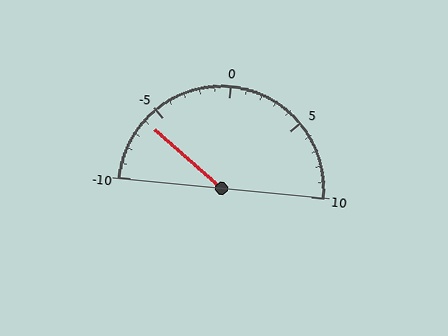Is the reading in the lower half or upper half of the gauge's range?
The reading is in the lower half of the range (-10 to 10).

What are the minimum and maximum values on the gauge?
The gauge ranges from -10 to 10.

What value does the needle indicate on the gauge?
The needle indicates approximately -6.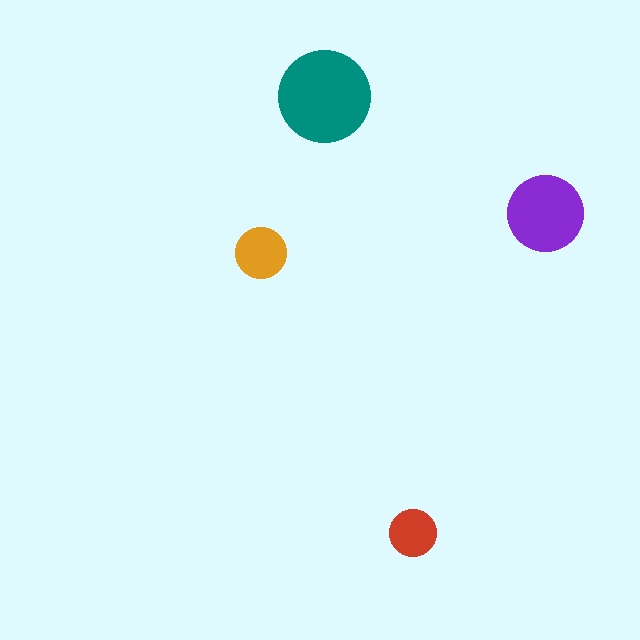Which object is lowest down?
The red circle is bottommost.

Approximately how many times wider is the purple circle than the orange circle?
About 1.5 times wider.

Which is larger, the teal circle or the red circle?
The teal one.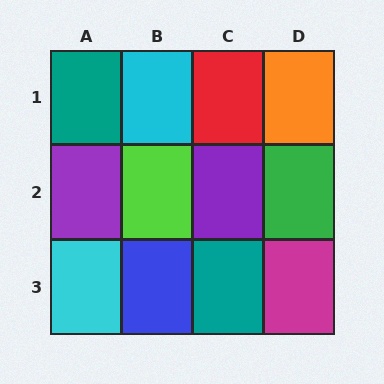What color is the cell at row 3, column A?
Cyan.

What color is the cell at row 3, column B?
Blue.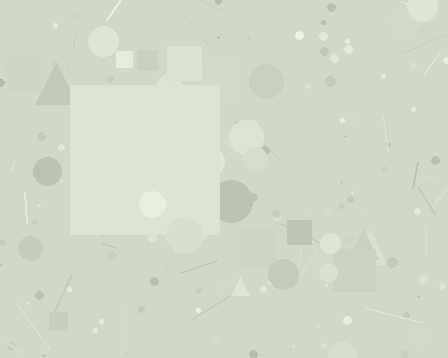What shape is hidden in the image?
A square is hidden in the image.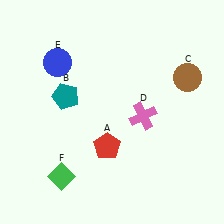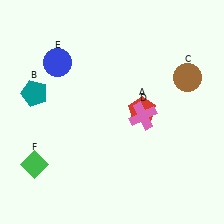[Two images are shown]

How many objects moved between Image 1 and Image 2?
3 objects moved between the two images.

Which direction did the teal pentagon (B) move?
The teal pentagon (B) moved left.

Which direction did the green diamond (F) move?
The green diamond (F) moved left.